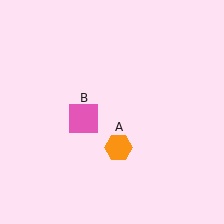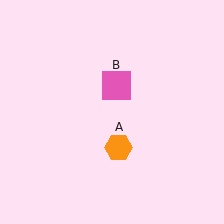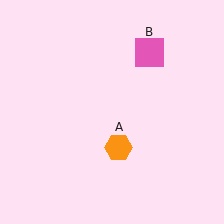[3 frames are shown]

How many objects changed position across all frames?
1 object changed position: pink square (object B).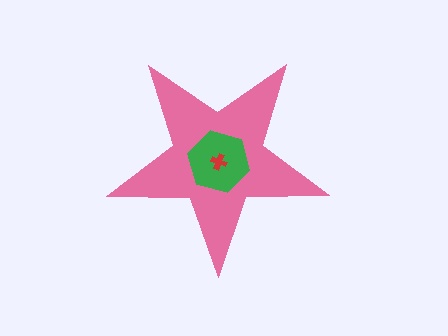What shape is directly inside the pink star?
The green hexagon.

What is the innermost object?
The red cross.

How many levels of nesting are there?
3.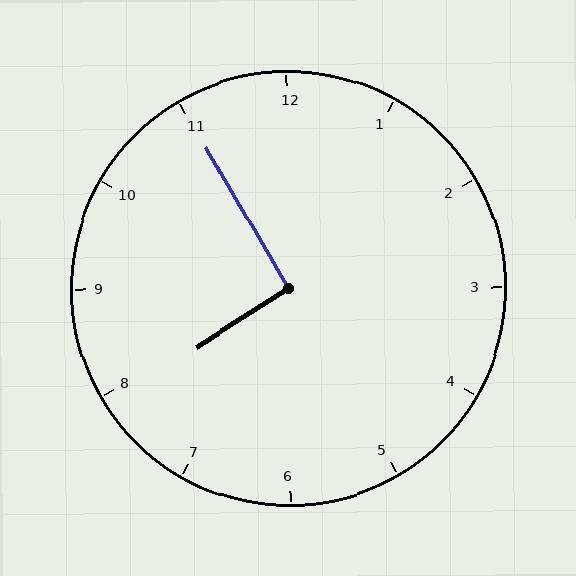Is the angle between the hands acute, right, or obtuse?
It is right.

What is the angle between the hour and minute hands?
Approximately 92 degrees.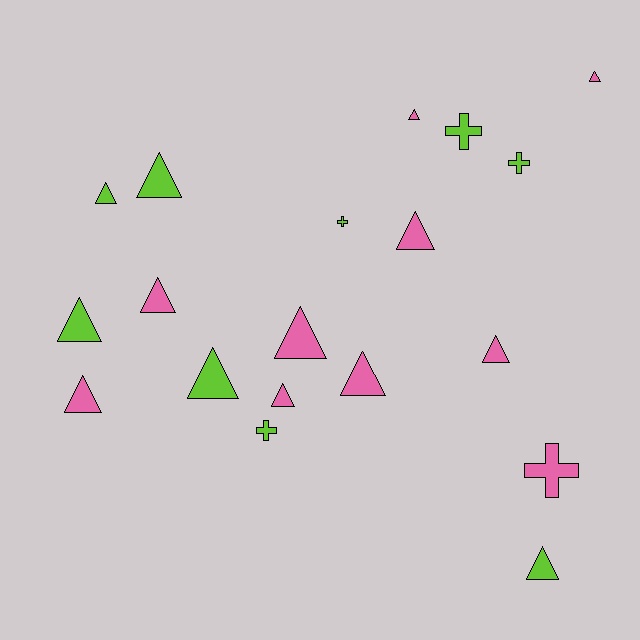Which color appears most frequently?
Pink, with 10 objects.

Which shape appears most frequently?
Triangle, with 14 objects.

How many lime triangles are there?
There are 5 lime triangles.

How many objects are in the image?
There are 19 objects.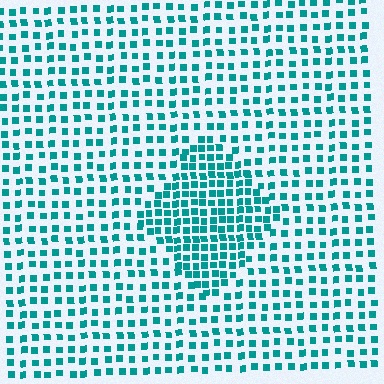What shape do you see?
I see a diamond.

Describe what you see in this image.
The image contains small teal elements arranged at two different densities. A diamond-shaped region is visible where the elements are more densely packed than the surrounding area.